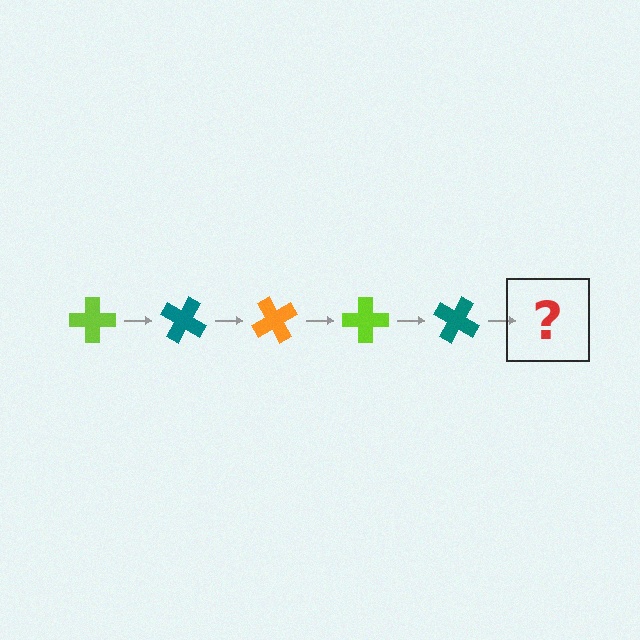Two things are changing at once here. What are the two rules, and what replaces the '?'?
The two rules are that it rotates 30 degrees each step and the color cycles through lime, teal, and orange. The '?' should be an orange cross, rotated 150 degrees from the start.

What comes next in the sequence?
The next element should be an orange cross, rotated 150 degrees from the start.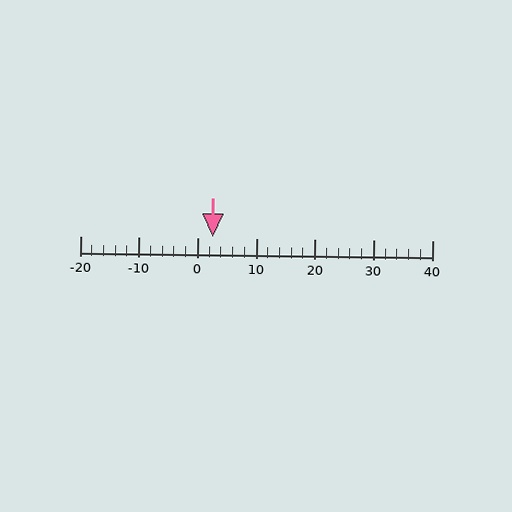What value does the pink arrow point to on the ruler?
The pink arrow points to approximately 2.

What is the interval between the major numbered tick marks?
The major tick marks are spaced 10 units apart.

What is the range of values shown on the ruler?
The ruler shows values from -20 to 40.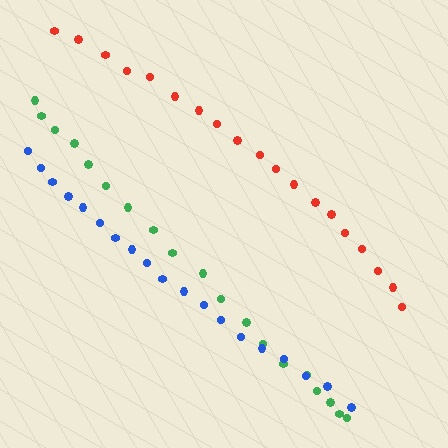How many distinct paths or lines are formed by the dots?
There are 3 distinct paths.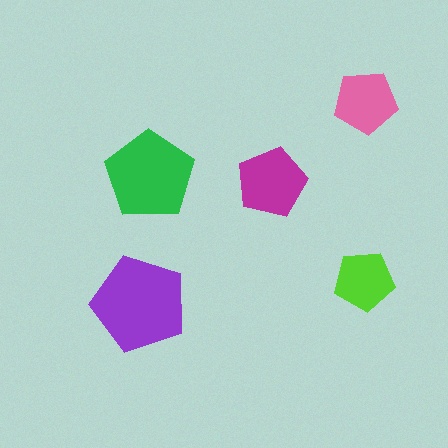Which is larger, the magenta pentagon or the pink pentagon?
The magenta one.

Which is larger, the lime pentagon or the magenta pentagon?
The magenta one.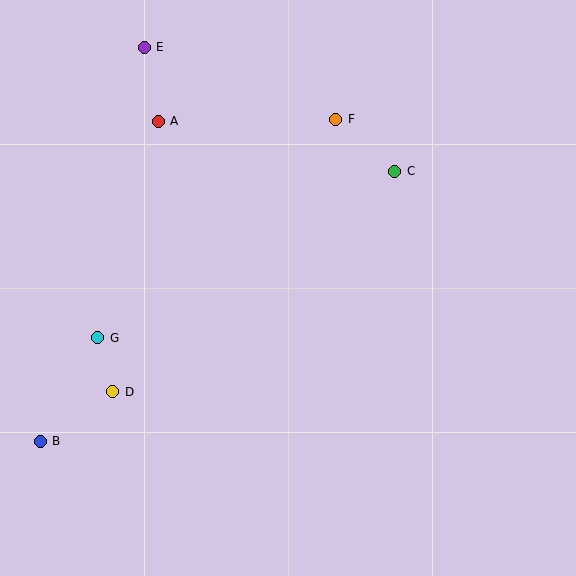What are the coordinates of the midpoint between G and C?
The midpoint between G and C is at (246, 254).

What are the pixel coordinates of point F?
Point F is at (336, 119).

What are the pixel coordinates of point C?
Point C is at (395, 171).